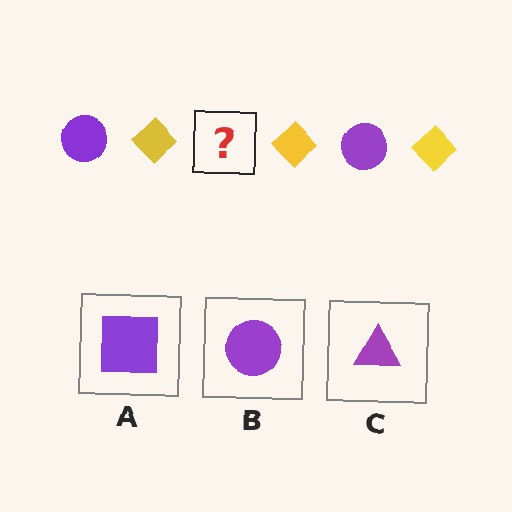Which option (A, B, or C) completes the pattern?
B.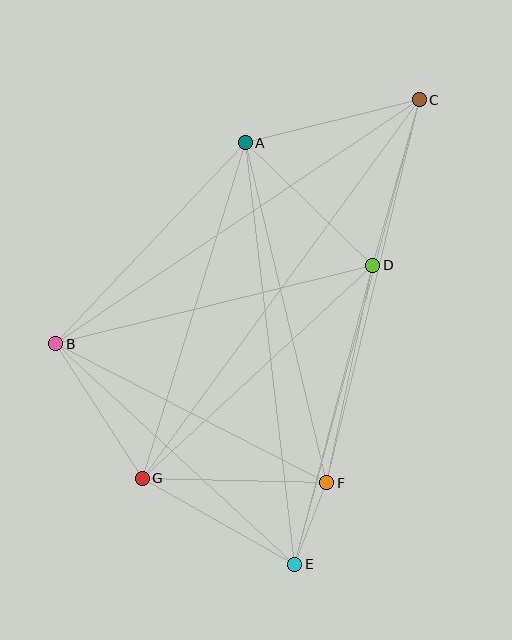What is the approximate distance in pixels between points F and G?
The distance between F and G is approximately 185 pixels.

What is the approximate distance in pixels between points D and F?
The distance between D and F is approximately 222 pixels.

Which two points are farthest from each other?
Points C and E are farthest from each other.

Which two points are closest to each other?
Points E and F are closest to each other.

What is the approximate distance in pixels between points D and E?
The distance between D and E is approximately 309 pixels.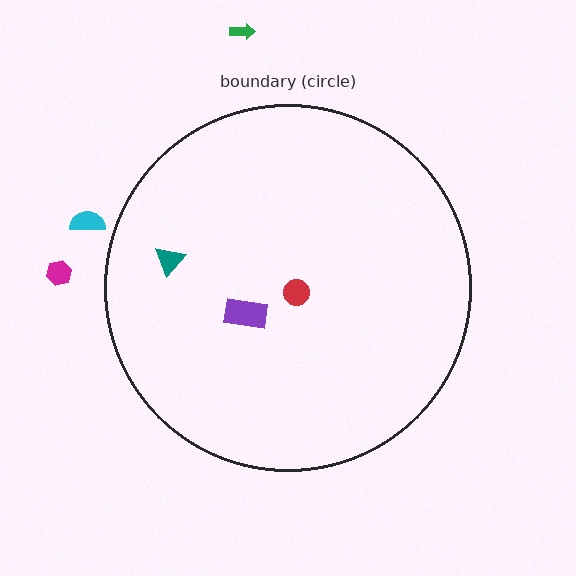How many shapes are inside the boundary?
3 inside, 3 outside.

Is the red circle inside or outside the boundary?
Inside.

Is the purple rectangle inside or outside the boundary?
Inside.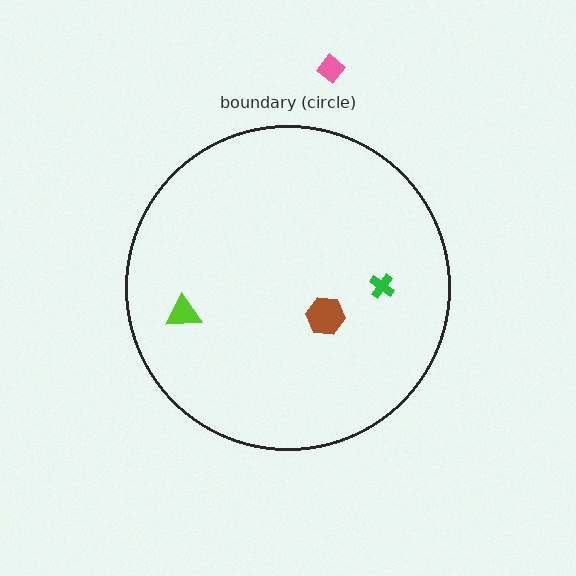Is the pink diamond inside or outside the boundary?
Outside.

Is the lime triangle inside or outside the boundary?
Inside.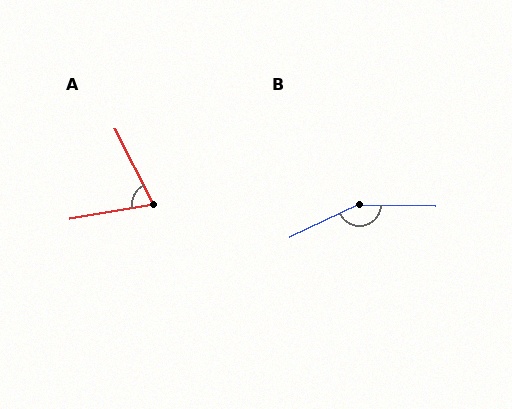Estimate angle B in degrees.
Approximately 154 degrees.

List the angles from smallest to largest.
A (72°), B (154°).